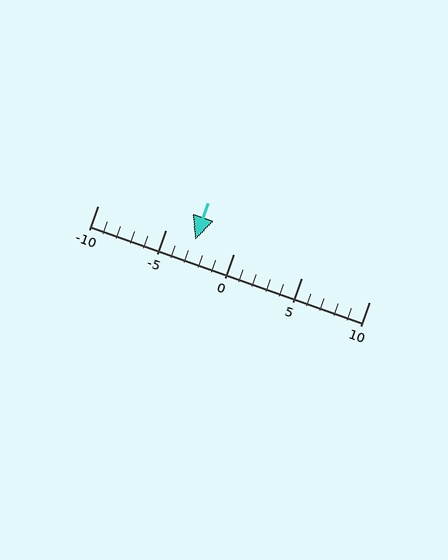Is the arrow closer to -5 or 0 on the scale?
The arrow is closer to -5.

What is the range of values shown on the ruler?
The ruler shows values from -10 to 10.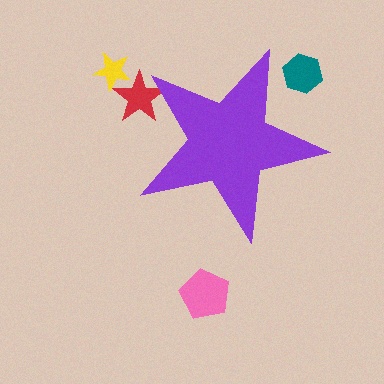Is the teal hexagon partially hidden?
Yes, the teal hexagon is partially hidden behind the purple star.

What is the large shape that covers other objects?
A purple star.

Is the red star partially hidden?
Yes, the red star is partially hidden behind the purple star.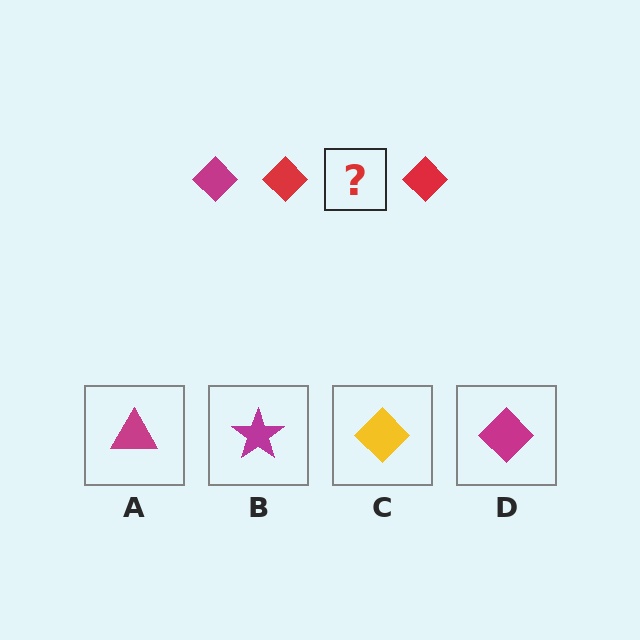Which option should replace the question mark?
Option D.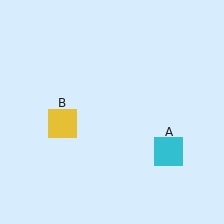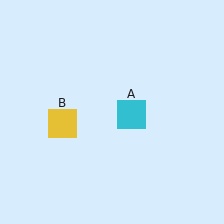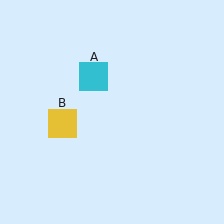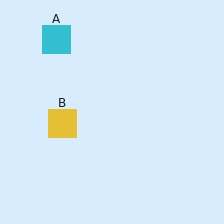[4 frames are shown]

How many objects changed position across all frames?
1 object changed position: cyan square (object A).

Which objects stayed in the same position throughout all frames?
Yellow square (object B) remained stationary.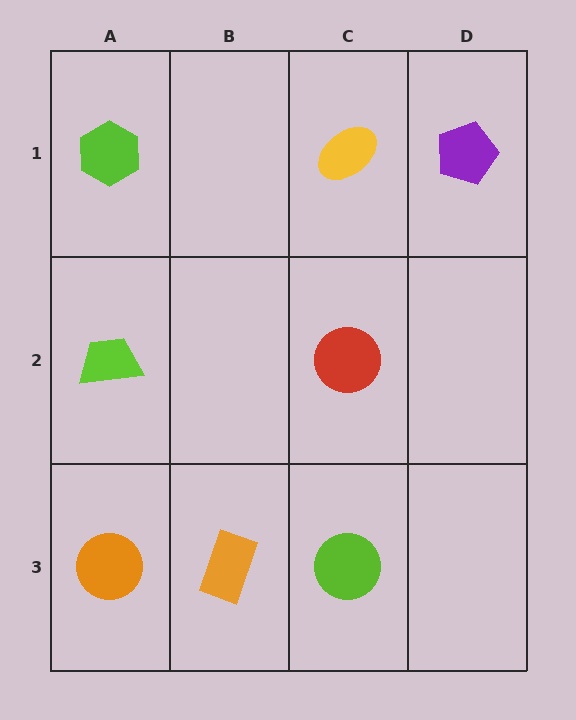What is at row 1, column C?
A yellow ellipse.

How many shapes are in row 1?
3 shapes.